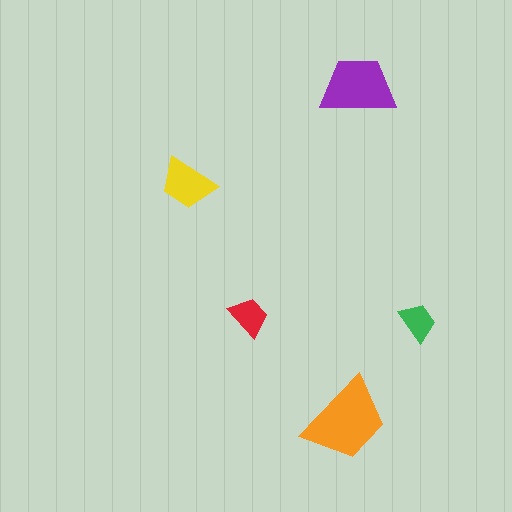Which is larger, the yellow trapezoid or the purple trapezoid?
The purple one.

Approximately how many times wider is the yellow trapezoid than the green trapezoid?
About 1.5 times wider.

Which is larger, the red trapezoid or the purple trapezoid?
The purple one.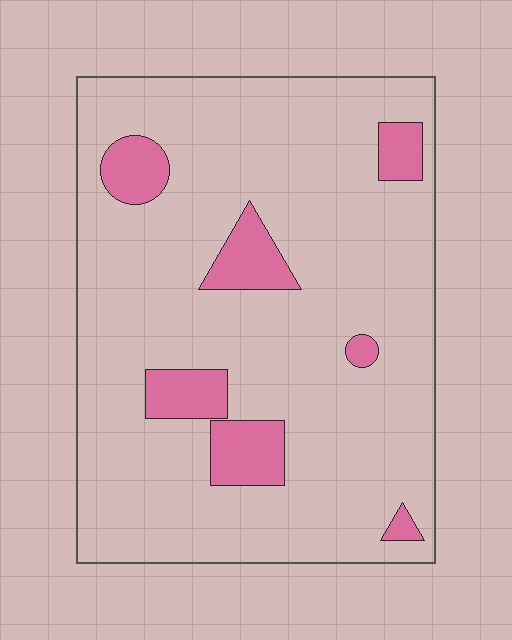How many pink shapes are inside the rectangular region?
7.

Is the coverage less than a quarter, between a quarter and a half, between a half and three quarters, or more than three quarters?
Less than a quarter.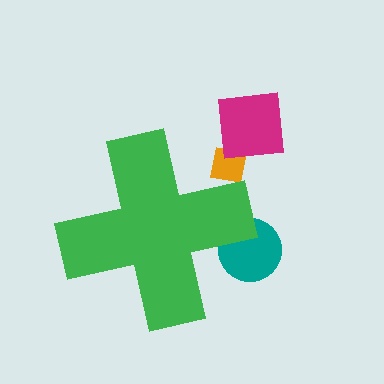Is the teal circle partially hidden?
Yes, the teal circle is partially hidden behind the green cross.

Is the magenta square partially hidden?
No, the magenta square is fully visible.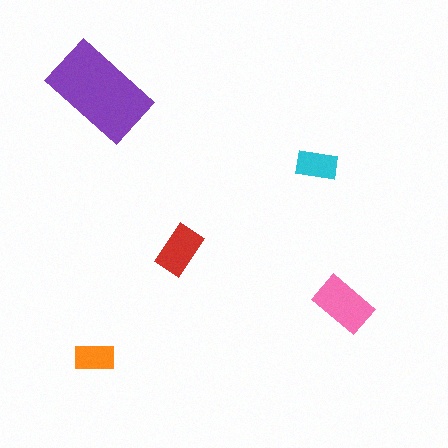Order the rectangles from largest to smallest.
the purple one, the pink one, the red one, the cyan one, the orange one.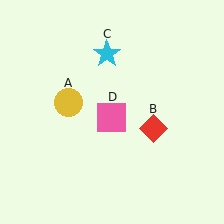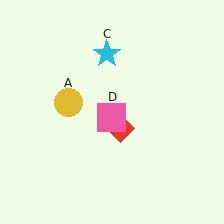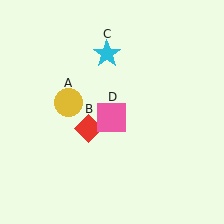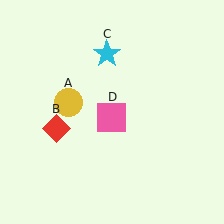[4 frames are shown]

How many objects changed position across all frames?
1 object changed position: red diamond (object B).